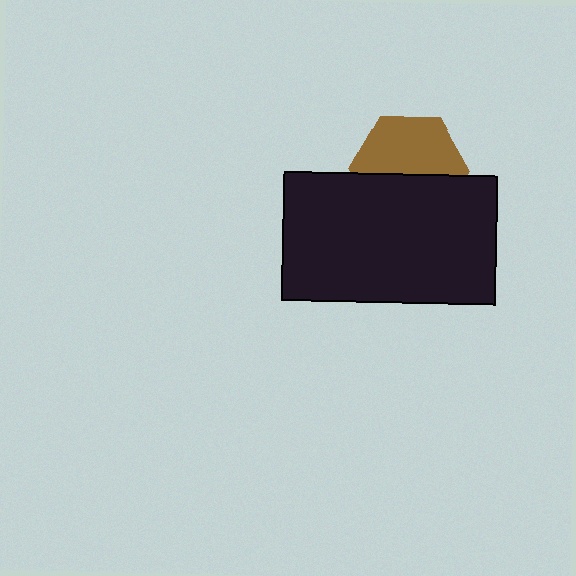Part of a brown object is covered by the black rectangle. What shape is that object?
It is a hexagon.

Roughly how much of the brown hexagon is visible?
About half of it is visible (roughly 56%).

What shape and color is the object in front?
The object in front is a black rectangle.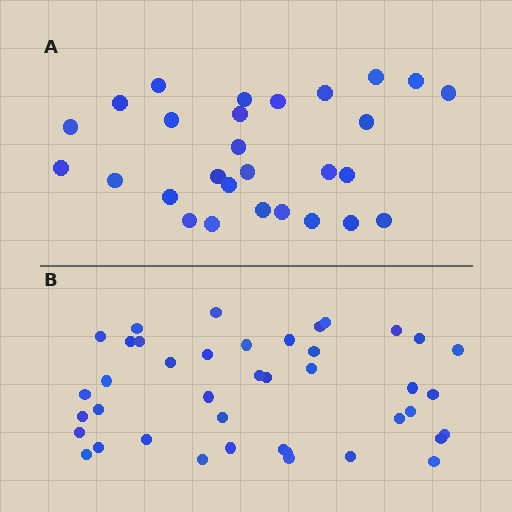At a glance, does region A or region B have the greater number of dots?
Region B (the bottom region) has more dots.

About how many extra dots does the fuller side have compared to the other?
Region B has approximately 15 more dots than region A.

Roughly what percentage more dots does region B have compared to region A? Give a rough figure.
About 45% more.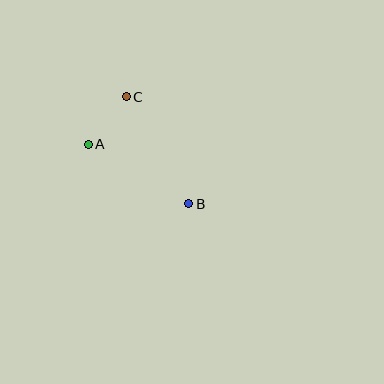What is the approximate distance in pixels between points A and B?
The distance between A and B is approximately 117 pixels.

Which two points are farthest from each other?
Points B and C are farthest from each other.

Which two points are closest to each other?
Points A and C are closest to each other.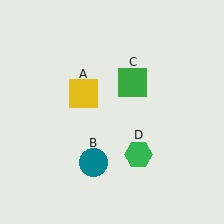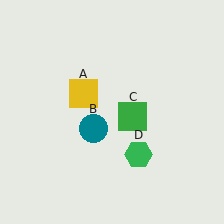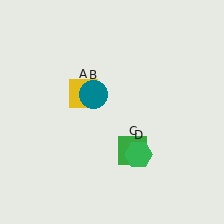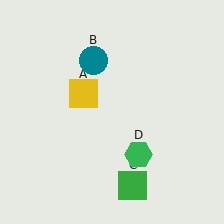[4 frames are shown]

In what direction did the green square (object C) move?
The green square (object C) moved down.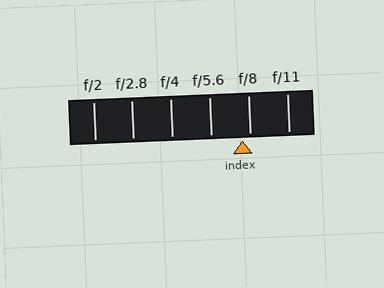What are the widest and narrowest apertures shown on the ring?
The widest aperture shown is f/2 and the narrowest is f/11.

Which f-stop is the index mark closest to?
The index mark is closest to f/8.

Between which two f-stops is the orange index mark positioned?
The index mark is between f/5.6 and f/8.